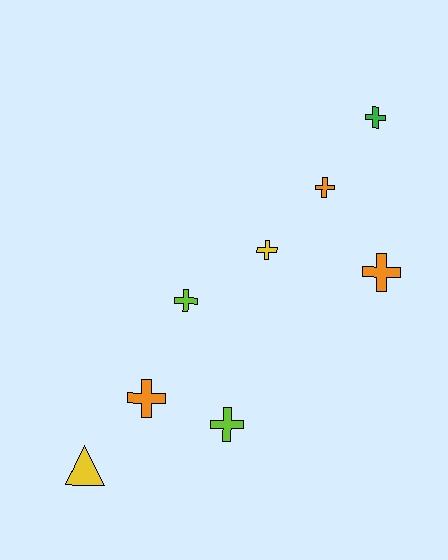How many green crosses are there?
There is 1 green cross.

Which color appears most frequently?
Orange, with 3 objects.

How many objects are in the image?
There are 8 objects.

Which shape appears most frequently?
Cross, with 7 objects.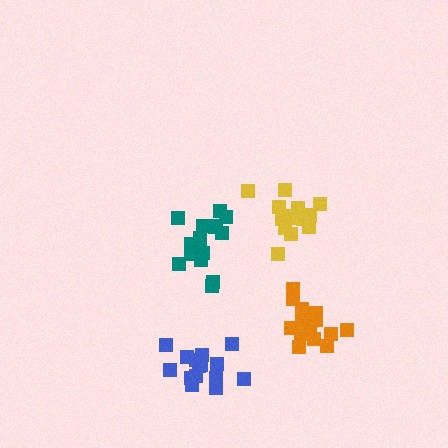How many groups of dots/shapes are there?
There are 4 groups.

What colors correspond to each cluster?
The clusters are colored: teal, blue, yellow, orange.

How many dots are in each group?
Group 1: 16 dots, Group 2: 15 dots, Group 3: 15 dots, Group 4: 16 dots (62 total).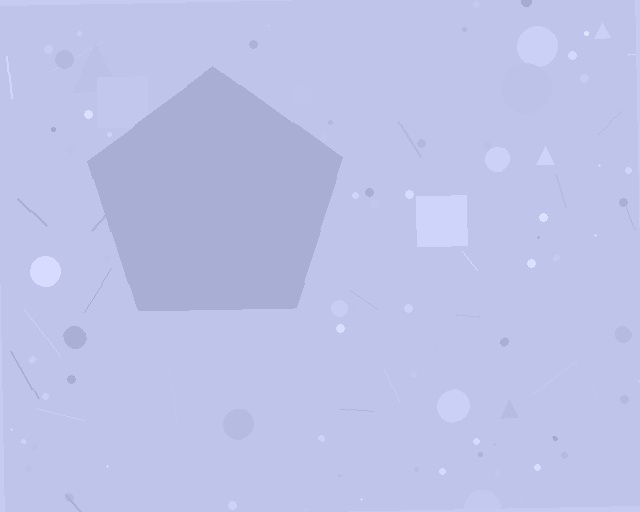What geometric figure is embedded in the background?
A pentagon is embedded in the background.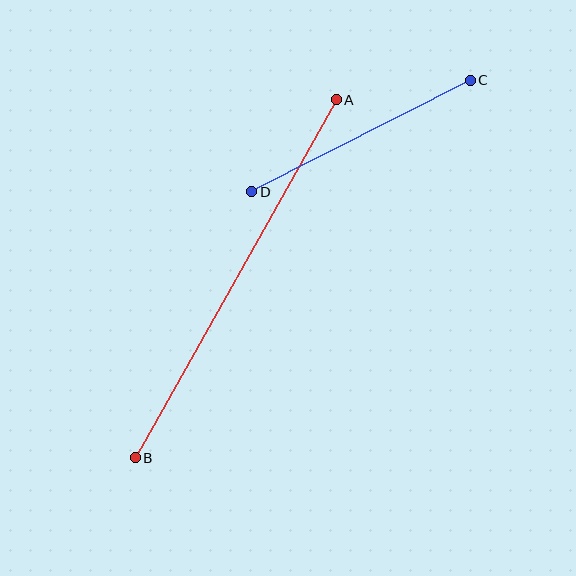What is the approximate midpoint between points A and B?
The midpoint is at approximately (236, 279) pixels.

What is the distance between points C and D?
The distance is approximately 245 pixels.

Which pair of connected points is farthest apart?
Points A and B are farthest apart.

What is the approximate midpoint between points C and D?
The midpoint is at approximately (361, 136) pixels.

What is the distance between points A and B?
The distance is approximately 411 pixels.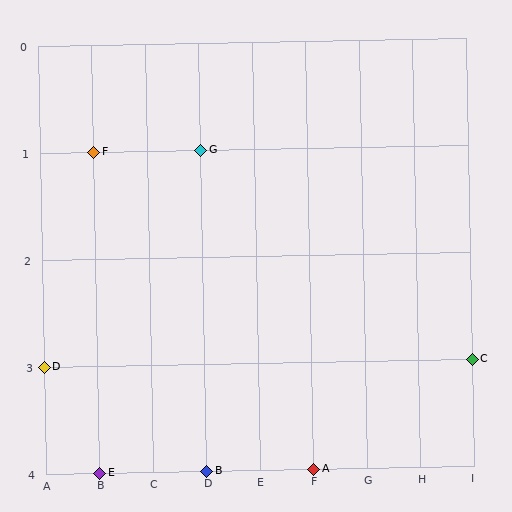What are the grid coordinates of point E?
Point E is at grid coordinates (B, 4).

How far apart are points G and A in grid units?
Points G and A are 2 columns and 3 rows apart (about 3.6 grid units diagonally).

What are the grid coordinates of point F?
Point F is at grid coordinates (B, 1).